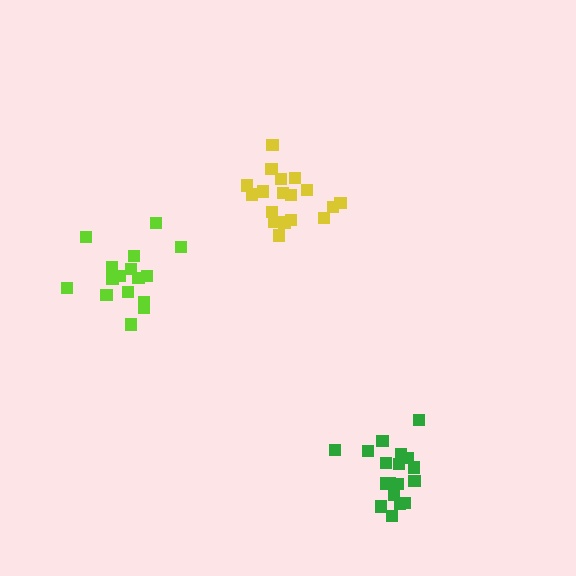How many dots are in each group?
Group 1: 16 dots, Group 2: 18 dots, Group 3: 18 dots (52 total).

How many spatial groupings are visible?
There are 3 spatial groupings.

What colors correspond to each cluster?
The clusters are colored: lime, yellow, green.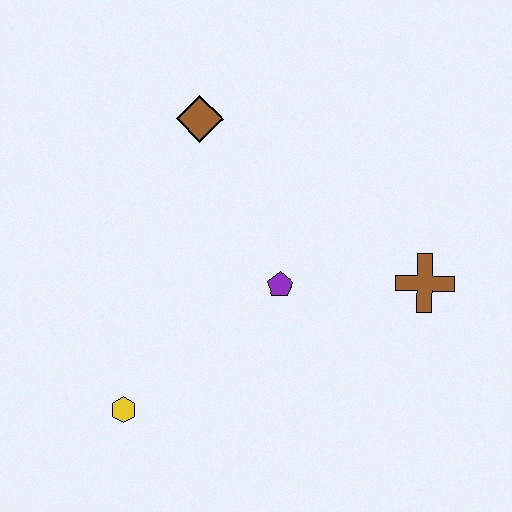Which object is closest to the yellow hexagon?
The purple pentagon is closest to the yellow hexagon.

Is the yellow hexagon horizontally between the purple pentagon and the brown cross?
No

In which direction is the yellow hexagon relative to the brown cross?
The yellow hexagon is to the left of the brown cross.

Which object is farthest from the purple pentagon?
The yellow hexagon is farthest from the purple pentagon.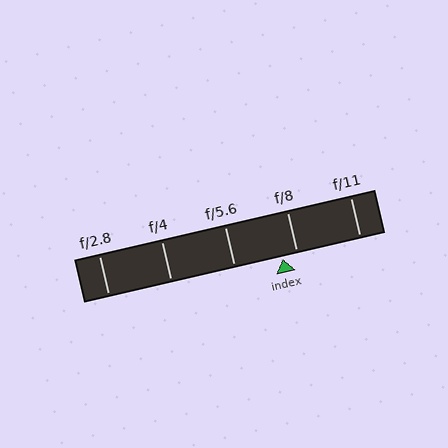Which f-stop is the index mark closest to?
The index mark is closest to f/8.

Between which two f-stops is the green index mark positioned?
The index mark is between f/5.6 and f/8.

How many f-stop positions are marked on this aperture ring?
There are 5 f-stop positions marked.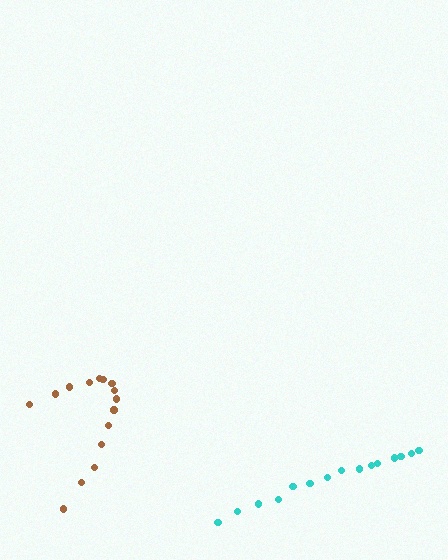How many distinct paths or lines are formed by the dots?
There are 2 distinct paths.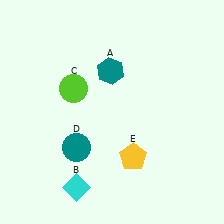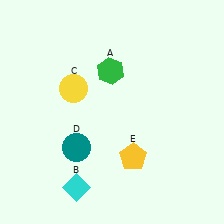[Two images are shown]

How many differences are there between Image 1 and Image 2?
There are 2 differences between the two images.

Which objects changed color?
A changed from teal to green. C changed from lime to yellow.